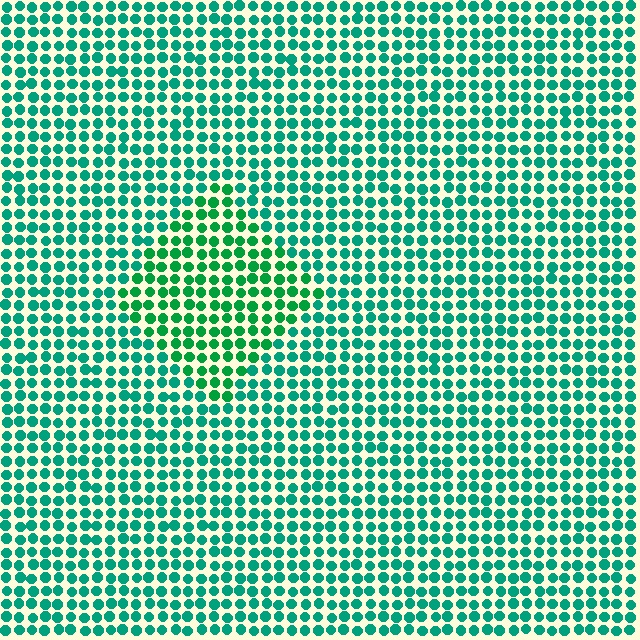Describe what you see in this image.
The image is filled with small teal elements in a uniform arrangement. A diamond-shaped region is visible where the elements are tinted to a slightly different hue, forming a subtle color boundary.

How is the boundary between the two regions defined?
The boundary is defined purely by a slight shift in hue (about 25 degrees). Spacing, size, and orientation are identical on both sides.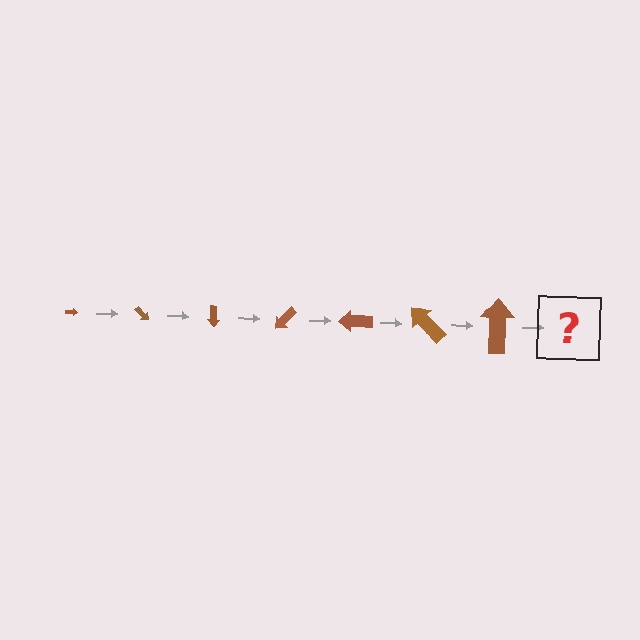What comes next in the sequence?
The next element should be an arrow, larger than the previous one and rotated 315 degrees from the start.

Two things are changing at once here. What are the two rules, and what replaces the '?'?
The two rules are that the arrow grows larger each step and it rotates 45 degrees each step. The '?' should be an arrow, larger than the previous one and rotated 315 degrees from the start.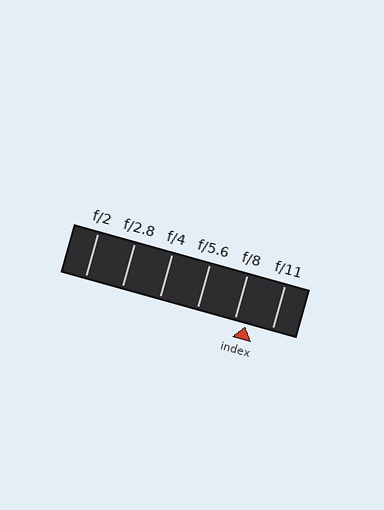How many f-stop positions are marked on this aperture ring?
There are 6 f-stop positions marked.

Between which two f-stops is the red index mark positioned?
The index mark is between f/8 and f/11.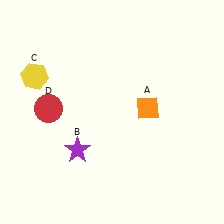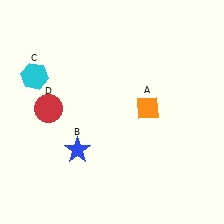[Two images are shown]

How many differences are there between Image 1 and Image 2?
There are 2 differences between the two images.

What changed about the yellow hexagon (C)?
In Image 1, C is yellow. In Image 2, it changed to cyan.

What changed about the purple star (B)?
In Image 1, B is purple. In Image 2, it changed to blue.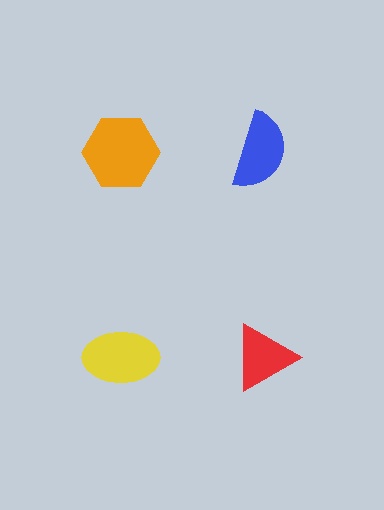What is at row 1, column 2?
A blue semicircle.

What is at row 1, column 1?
An orange hexagon.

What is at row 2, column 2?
A red triangle.